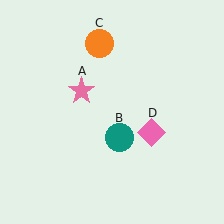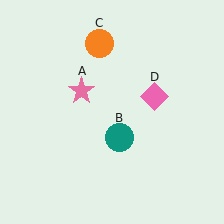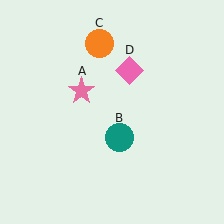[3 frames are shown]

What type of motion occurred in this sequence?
The pink diamond (object D) rotated counterclockwise around the center of the scene.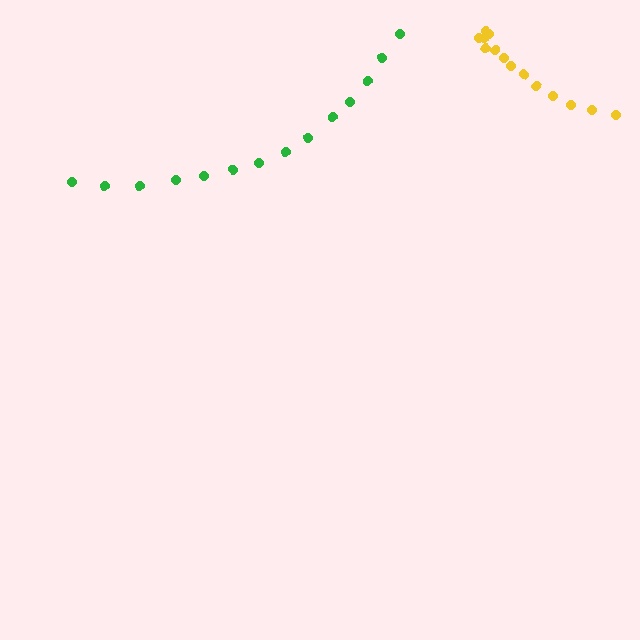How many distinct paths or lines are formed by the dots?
There are 2 distinct paths.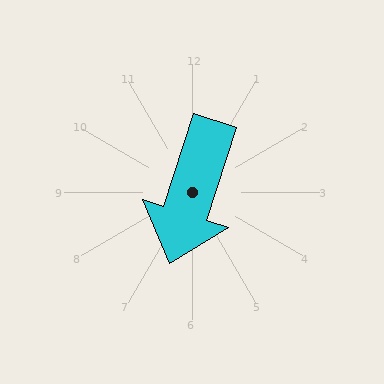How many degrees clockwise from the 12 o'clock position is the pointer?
Approximately 198 degrees.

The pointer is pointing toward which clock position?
Roughly 7 o'clock.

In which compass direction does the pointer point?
South.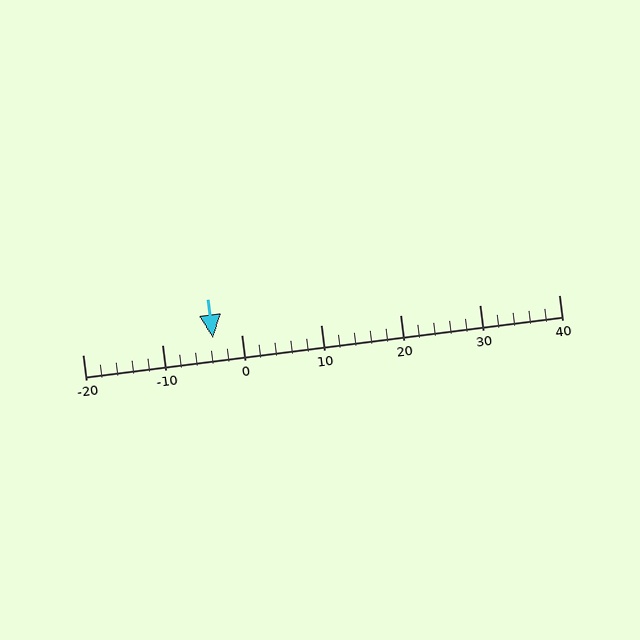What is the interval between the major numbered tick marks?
The major tick marks are spaced 10 units apart.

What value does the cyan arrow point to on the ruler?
The cyan arrow points to approximately -4.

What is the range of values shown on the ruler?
The ruler shows values from -20 to 40.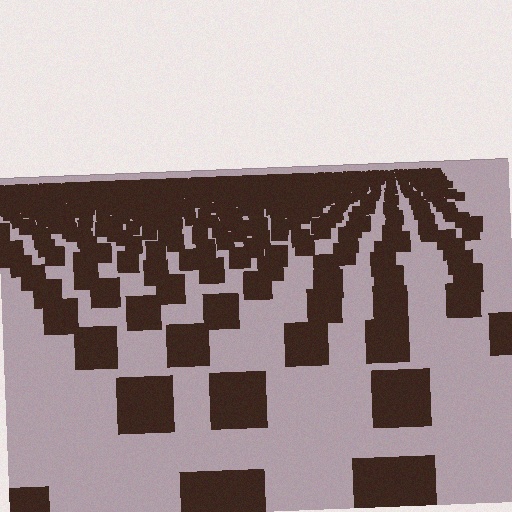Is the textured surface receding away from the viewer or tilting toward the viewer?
The surface is receding away from the viewer. Texture elements get smaller and denser toward the top.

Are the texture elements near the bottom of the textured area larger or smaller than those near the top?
Larger. Near the bottom, elements are closer to the viewer and appear at a bigger on-screen size.